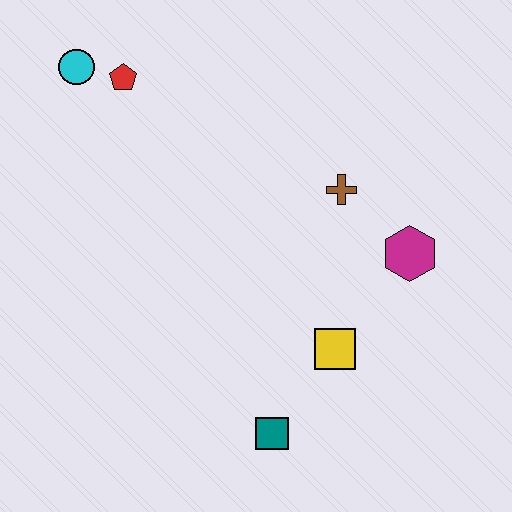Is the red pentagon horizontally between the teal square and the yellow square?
No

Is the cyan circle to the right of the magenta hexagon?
No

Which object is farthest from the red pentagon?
The teal square is farthest from the red pentagon.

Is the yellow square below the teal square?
No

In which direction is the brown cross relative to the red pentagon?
The brown cross is to the right of the red pentagon.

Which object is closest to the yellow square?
The teal square is closest to the yellow square.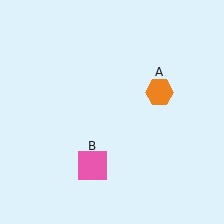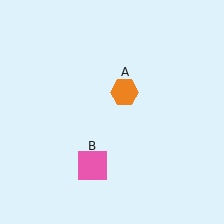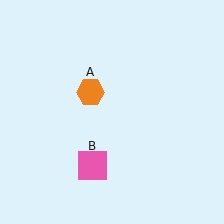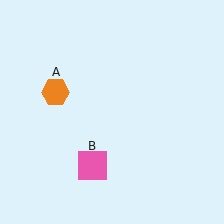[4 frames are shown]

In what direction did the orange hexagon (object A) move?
The orange hexagon (object A) moved left.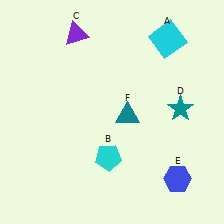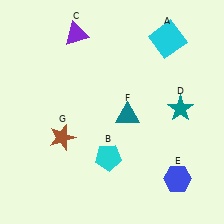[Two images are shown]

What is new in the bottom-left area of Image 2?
A brown star (G) was added in the bottom-left area of Image 2.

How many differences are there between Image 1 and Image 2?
There is 1 difference between the two images.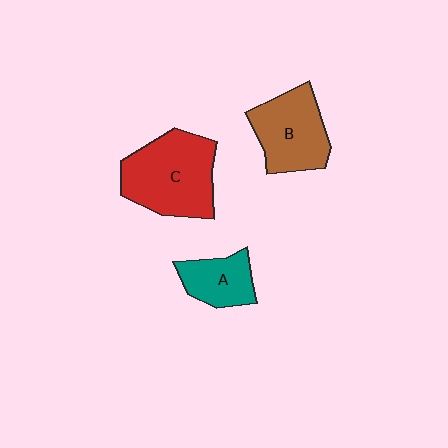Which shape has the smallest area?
Shape A (teal).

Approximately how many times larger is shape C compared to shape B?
Approximately 1.3 times.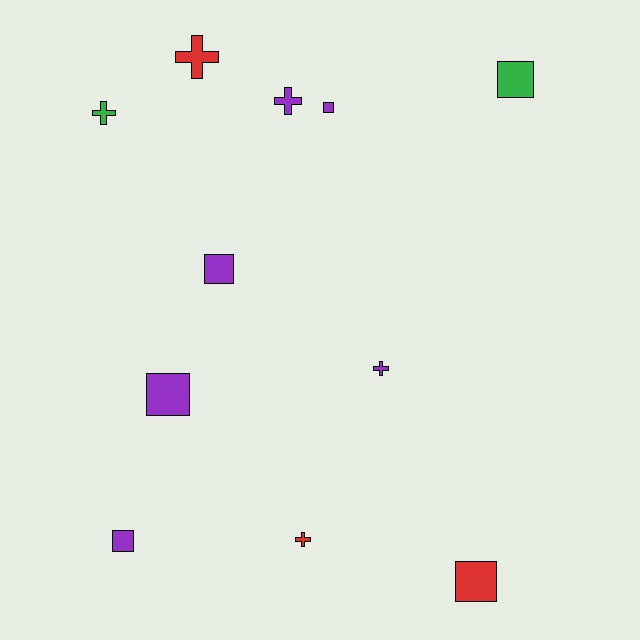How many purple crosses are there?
There are 2 purple crosses.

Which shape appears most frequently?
Square, with 6 objects.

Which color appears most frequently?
Purple, with 6 objects.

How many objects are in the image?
There are 11 objects.